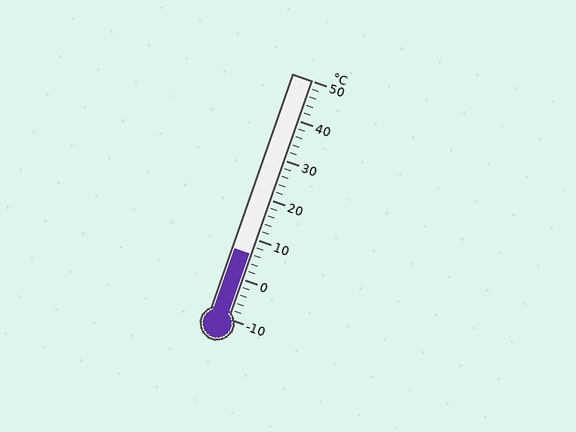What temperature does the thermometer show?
The thermometer shows approximately 6°C.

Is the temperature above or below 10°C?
The temperature is below 10°C.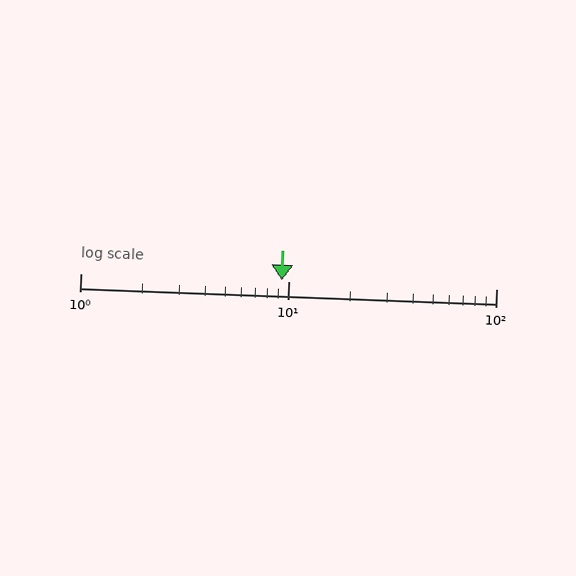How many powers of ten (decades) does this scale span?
The scale spans 2 decades, from 1 to 100.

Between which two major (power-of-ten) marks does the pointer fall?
The pointer is between 1 and 10.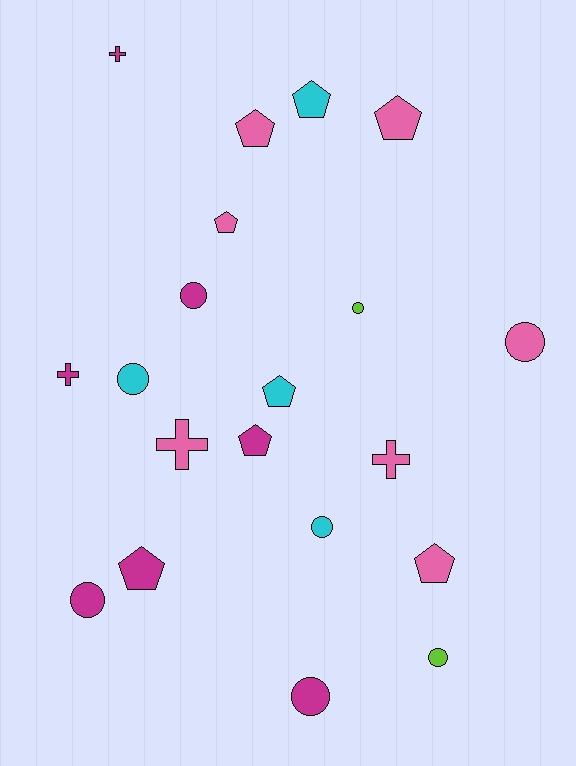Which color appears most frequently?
Pink, with 7 objects.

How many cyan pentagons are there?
There are 2 cyan pentagons.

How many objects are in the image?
There are 20 objects.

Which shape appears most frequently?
Circle, with 8 objects.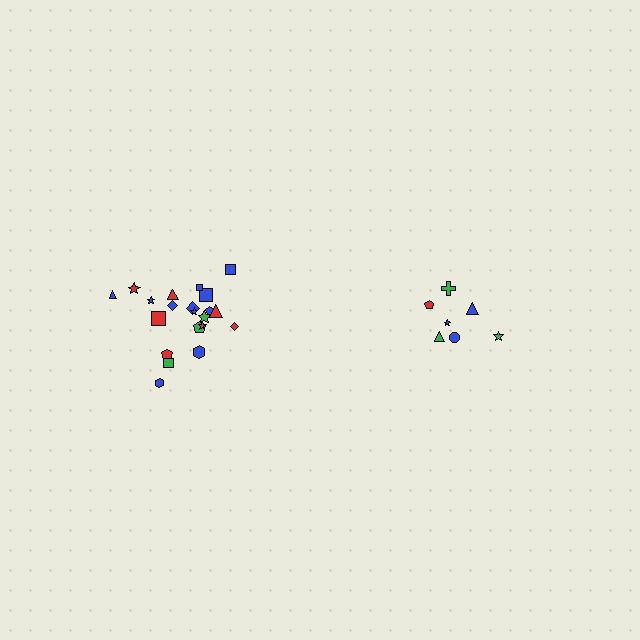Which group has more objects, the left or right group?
The left group.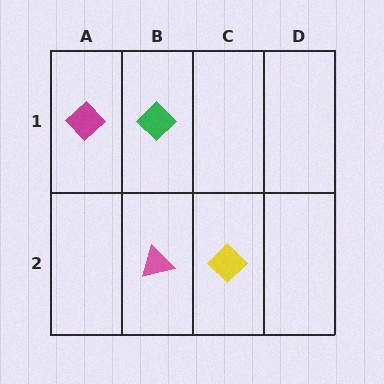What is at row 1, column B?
A green diamond.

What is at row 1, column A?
A magenta diamond.